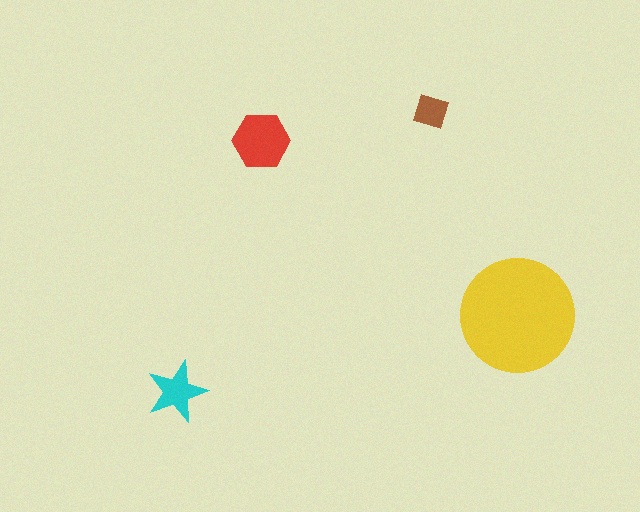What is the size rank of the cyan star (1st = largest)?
3rd.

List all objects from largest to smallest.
The yellow circle, the red hexagon, the cyan star, the brown diamond.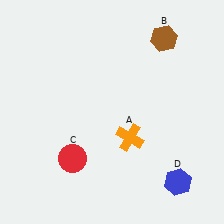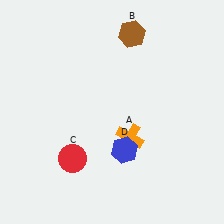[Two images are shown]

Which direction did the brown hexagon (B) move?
The brown hexagon (B) moved left.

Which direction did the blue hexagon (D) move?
The blue hexagon (D) moved left.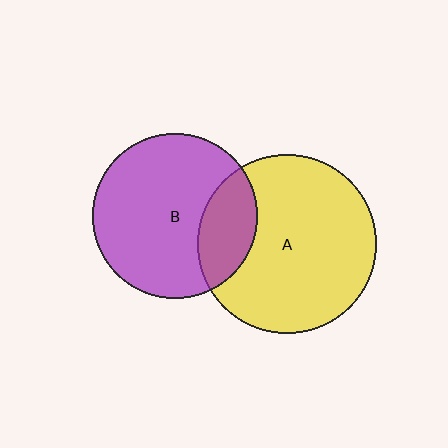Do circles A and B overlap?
Yes.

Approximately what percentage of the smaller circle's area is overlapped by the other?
Approximately 25%.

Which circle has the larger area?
Circle A (yellow).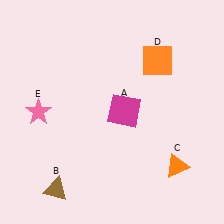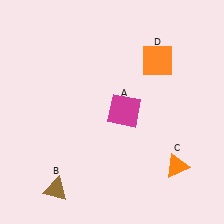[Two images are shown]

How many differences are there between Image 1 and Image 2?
There is 1 difference between the two images.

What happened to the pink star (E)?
The pink star (E) was removed in Image 2. It was in the bottom-left area of Image 1.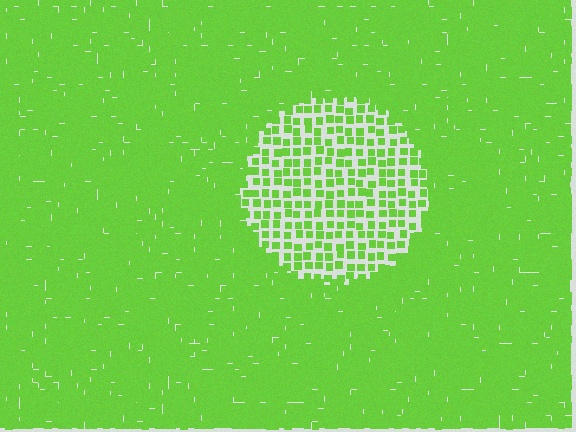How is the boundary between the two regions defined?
The boundary is defined by a change in element density (approximately 2.6x ratio). All elements are the same color, size, and shape.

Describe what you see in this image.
The image contains small lime elements arranged at two different densities. A circle-shaped region is visible where the elements are less densely packed than the surrounding area.